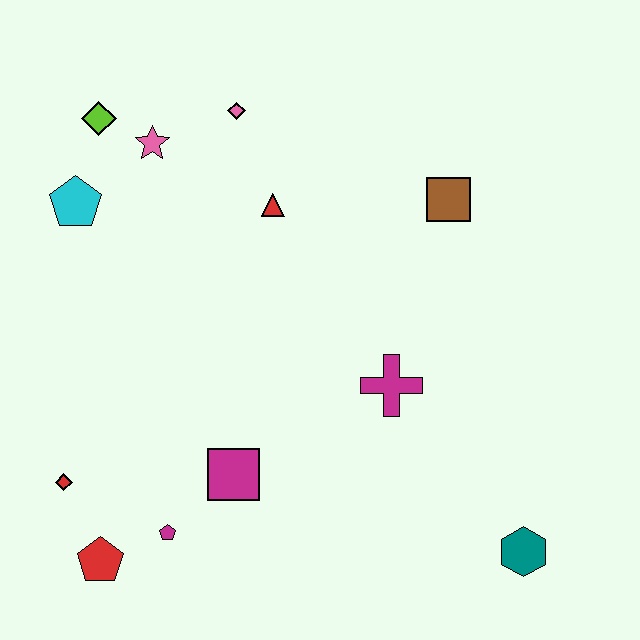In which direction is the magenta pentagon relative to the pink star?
The magenta pentagon is below the pink star.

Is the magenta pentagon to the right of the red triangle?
No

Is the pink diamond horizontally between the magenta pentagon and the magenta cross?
Yes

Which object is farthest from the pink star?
The teal hexagon is farthest from the pink star.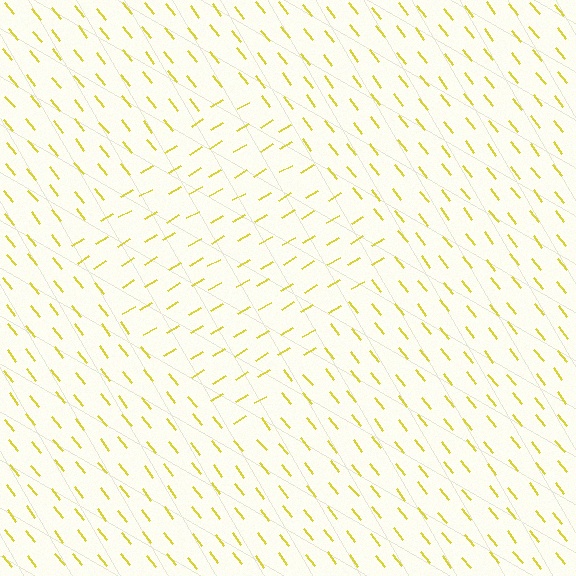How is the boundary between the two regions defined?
The boundary is defined purely by a change in line orientation (approximately 82 degrees difference). All lines are the same color and thickness.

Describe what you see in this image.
The image is filled with small yellow line segments. A diamond region in the image has lines oriented differently from the surrounding lines, creating a visible texture boundary.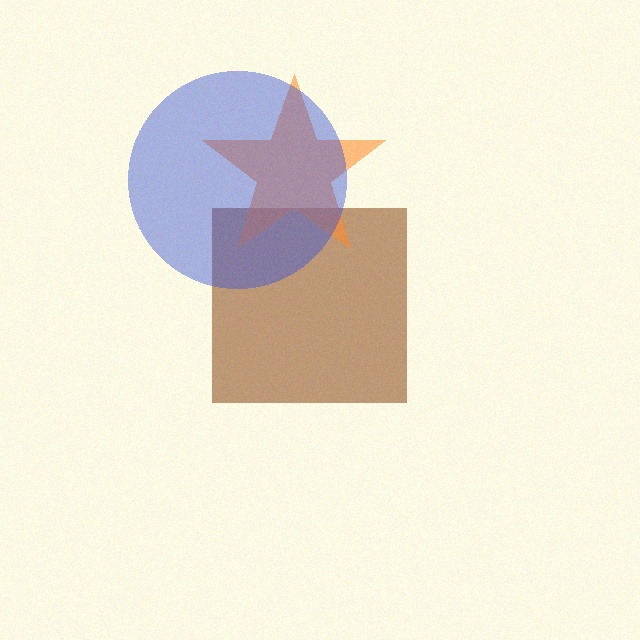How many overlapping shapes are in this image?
There are 3 overlapping shapes in the image.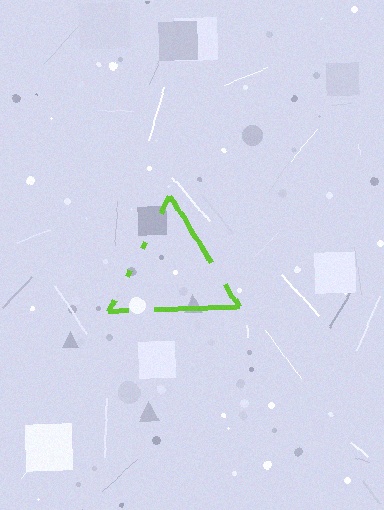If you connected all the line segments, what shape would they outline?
They would outline a triangle.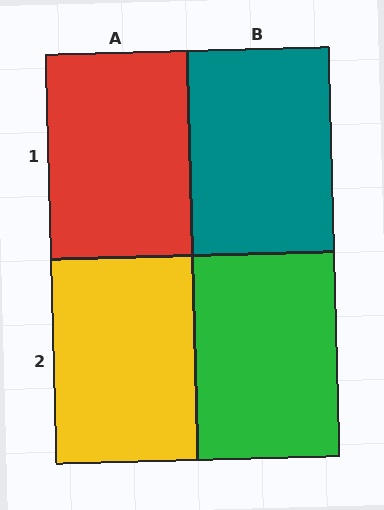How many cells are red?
1 cell is red.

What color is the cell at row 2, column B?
Green.